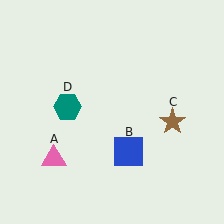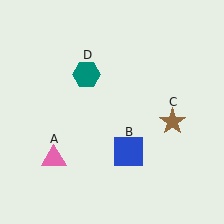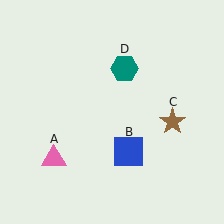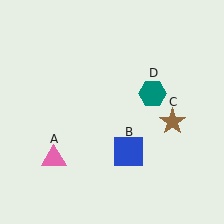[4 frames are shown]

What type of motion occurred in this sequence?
The teal hexagon (object D) rotated clockwise around the center of the scene.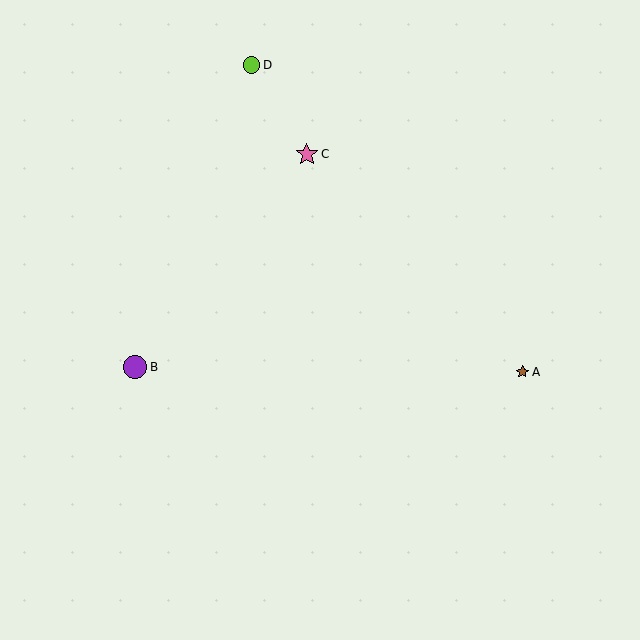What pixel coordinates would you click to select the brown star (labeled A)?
Click at (522, 372) to select the brown star A.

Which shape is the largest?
The purple circle (labeled B) is the largest.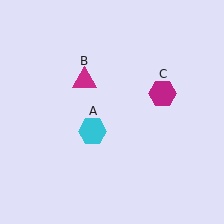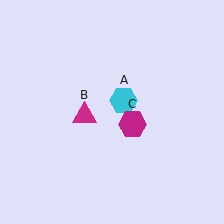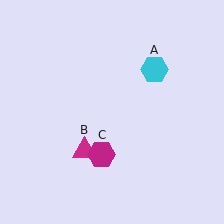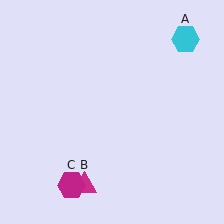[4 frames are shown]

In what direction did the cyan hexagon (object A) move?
The cyan hexagon (object A) moved up and to the right.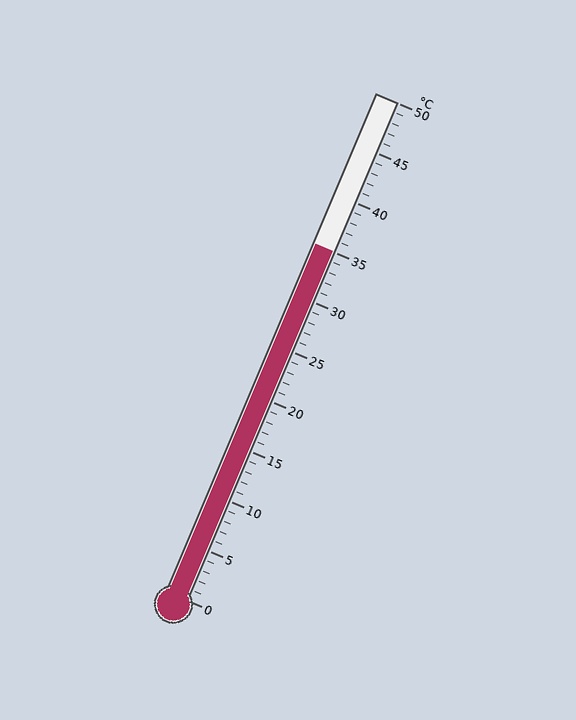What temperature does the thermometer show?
The thermometer shows approximately 35°C.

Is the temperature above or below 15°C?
The temperature is above 15°C.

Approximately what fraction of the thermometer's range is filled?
The thermometer is filled to approximately 70% of its range.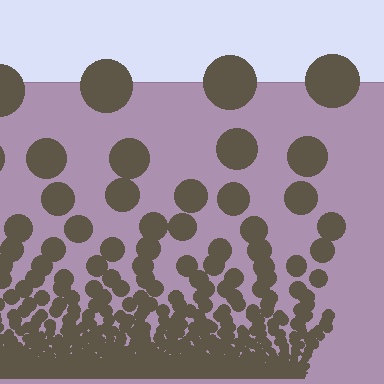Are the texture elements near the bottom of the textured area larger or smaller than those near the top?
Smaller. The gradient is inverted — elements near the bottom are smaller and denser.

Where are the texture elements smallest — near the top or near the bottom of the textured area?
Near the bottom.